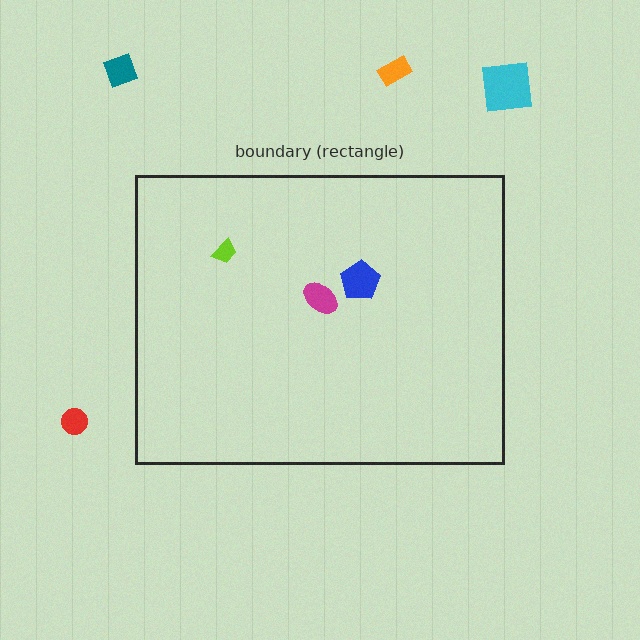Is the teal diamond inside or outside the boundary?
Outside.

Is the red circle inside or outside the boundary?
Outside.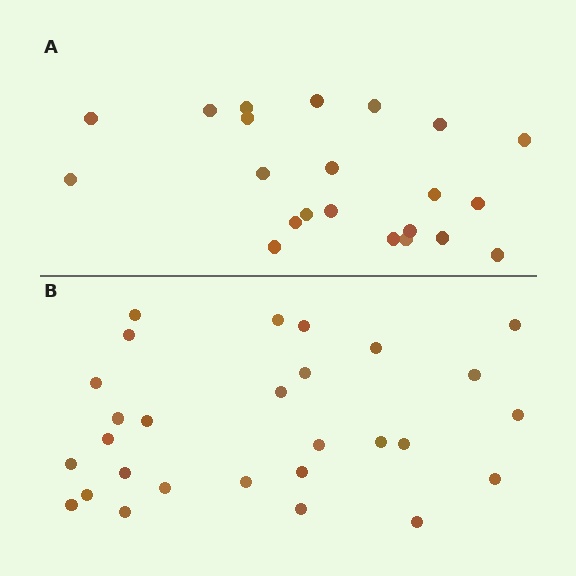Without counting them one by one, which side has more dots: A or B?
Region B (the bottom region) has more dots.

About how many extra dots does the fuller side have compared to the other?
Region B has about 6 more dots than region A.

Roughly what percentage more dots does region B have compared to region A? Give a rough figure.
About 25% more.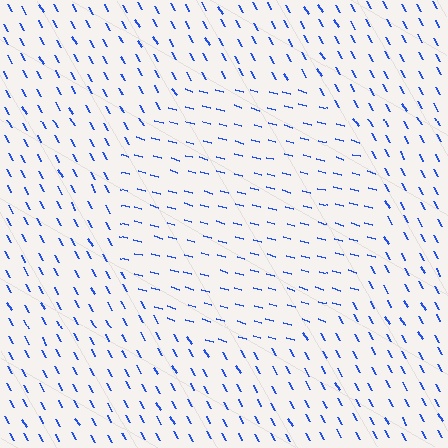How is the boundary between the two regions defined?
The boundary is defined purely by a change in line orientation (approximately 45 degrees difference). All lines are the same color and thickness.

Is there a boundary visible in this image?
Yes, there is a texture boundary formed by a change in line orientation.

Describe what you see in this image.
The image is filled with small blue line segments. A circle region in the image has lines oriented differently from the surrounding lines, creating a visible texture boundary.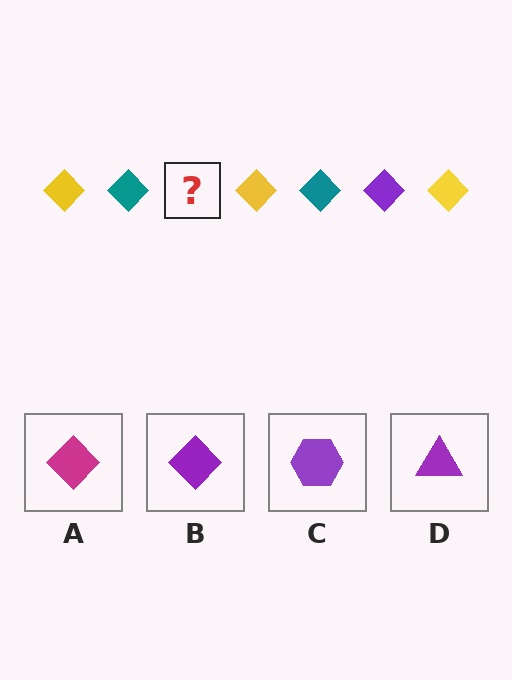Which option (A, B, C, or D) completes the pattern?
B.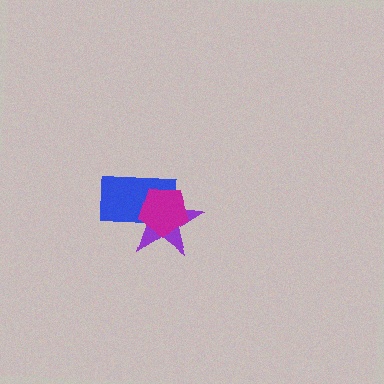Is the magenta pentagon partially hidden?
No, no other shape covers it.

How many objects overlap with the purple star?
2 objects overlap with the purple star.